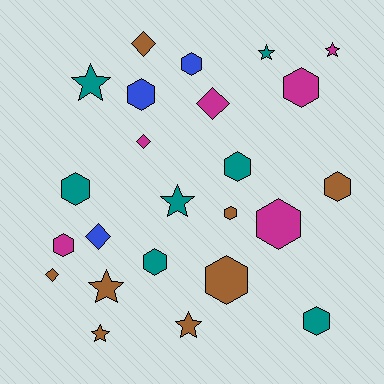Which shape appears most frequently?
Hexagon, with 12 objects.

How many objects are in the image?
There are 24 objects.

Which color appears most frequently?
Brown, with 8 objects.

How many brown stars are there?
There are 3 brown stars.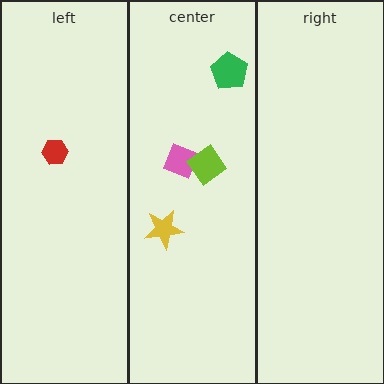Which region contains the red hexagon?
The left region.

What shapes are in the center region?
The green pentagon, the pink diamond, the yellow star, the lime diamond.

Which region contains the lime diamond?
The center region.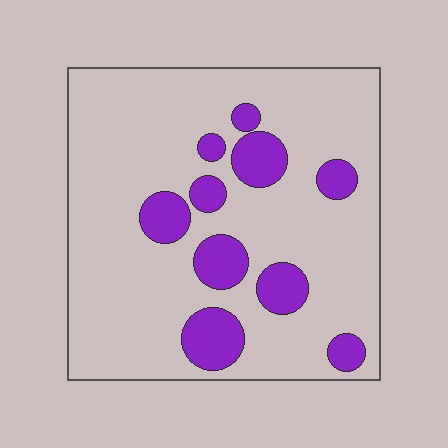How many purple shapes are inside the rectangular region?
10.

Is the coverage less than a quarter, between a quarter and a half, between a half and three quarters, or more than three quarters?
Less than a quarter.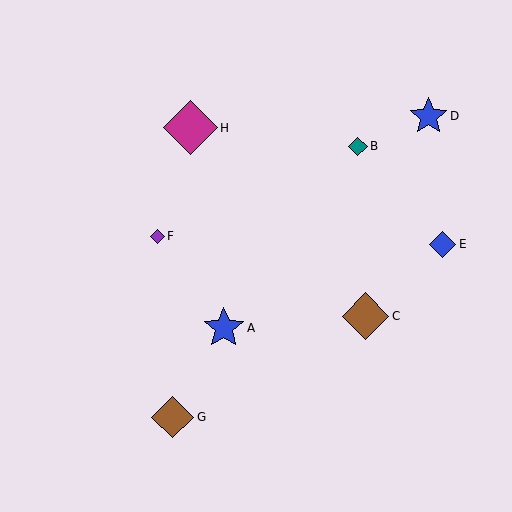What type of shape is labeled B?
Shape B is a teal diamond.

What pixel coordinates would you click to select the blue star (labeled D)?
Click at (428, 116) to select the blue star D.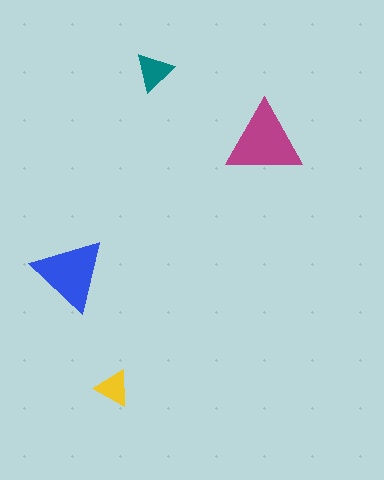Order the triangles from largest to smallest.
the magenta one, the blue one, the teal one, the yellow one.